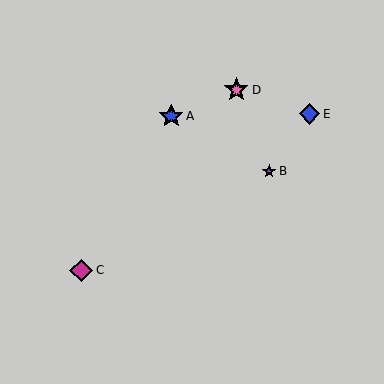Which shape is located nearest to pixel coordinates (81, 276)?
The magenta diamond (labeled C) at (81, 270) is nearest to that location.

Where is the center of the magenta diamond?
The center of the magenta diamond is at (81, 270).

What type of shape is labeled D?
Shape D is a pink star.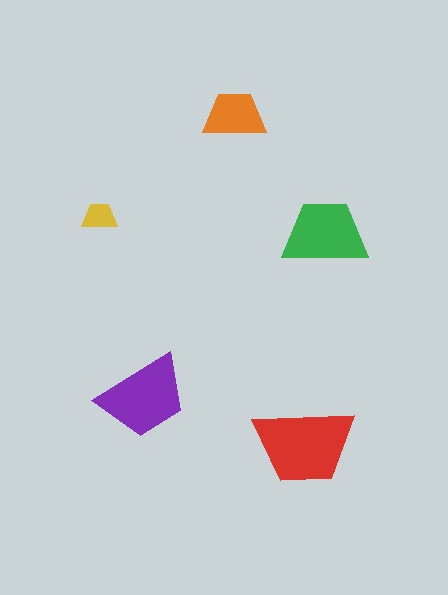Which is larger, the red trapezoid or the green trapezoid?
The red one.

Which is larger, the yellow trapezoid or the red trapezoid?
The red one.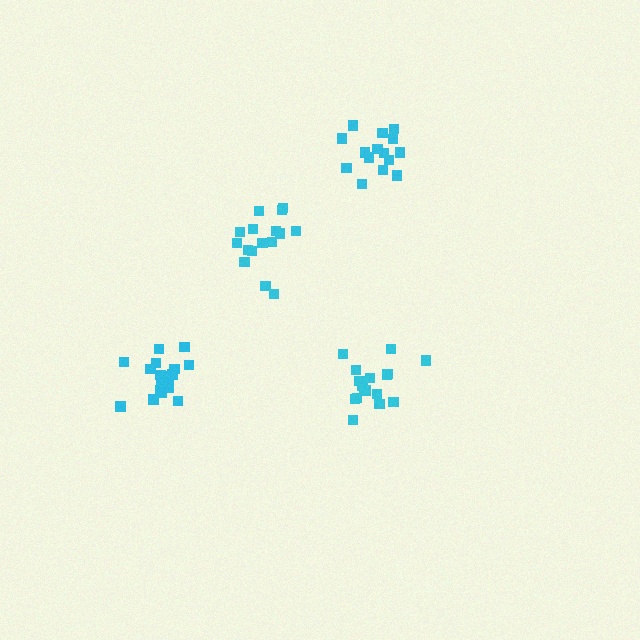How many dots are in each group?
Group 1: 18 dots, Group 2: 15 dots, Group 3: 18 dots, Group 4: 16 dots (67 total).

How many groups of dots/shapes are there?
There are 4 groups.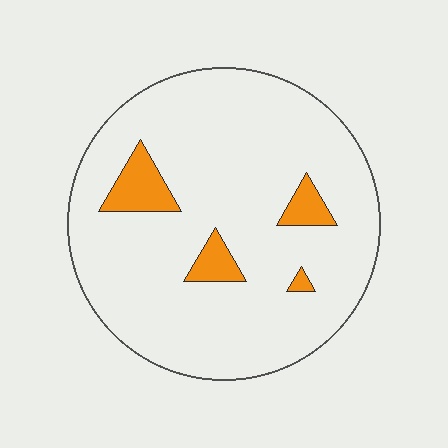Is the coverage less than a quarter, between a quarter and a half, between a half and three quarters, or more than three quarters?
Less than a quarter.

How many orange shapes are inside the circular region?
4.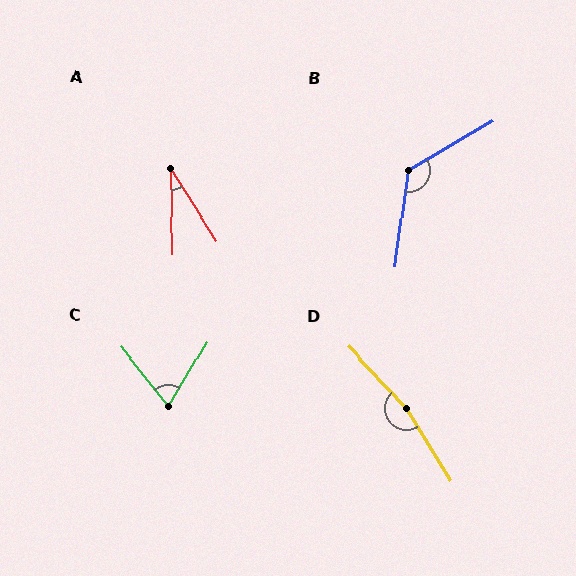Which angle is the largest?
D, at approximately 168 degrees.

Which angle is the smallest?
A, at approximately 31 degrees.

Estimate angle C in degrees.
Approximately 70 degrees.